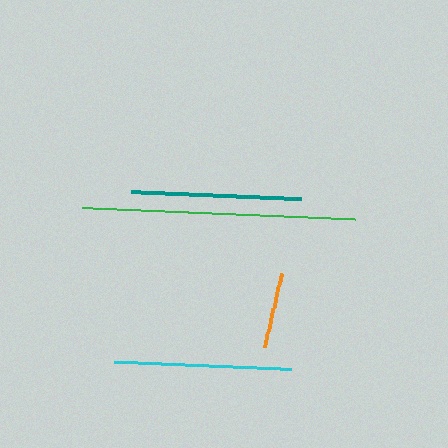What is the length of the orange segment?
The orange segment is approximately 75 pixels long.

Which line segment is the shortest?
The orange line is the shortest at approximately 75 pixels.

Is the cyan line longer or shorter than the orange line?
The cyan line is longer than the orange line.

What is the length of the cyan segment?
The cyan segment is approximately 177 pixels long.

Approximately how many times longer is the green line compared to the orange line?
The green line is approximately 3.7 times the length of the orange line.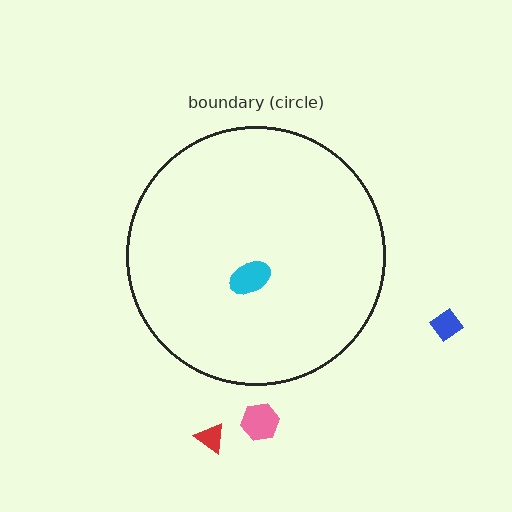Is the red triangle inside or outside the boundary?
Outside.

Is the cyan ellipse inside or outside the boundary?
Inside.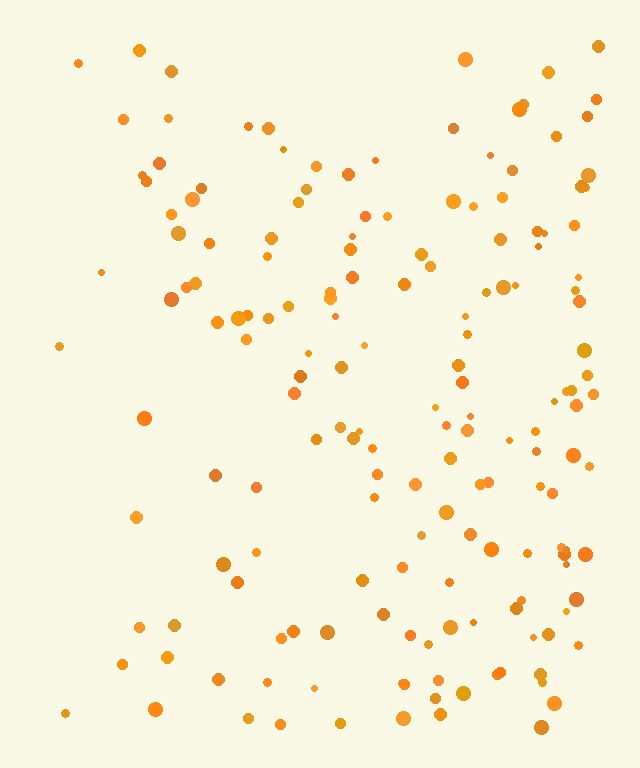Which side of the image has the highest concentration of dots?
The right.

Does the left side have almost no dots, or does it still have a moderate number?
Still a moderate number, just noticeably fewer than the right.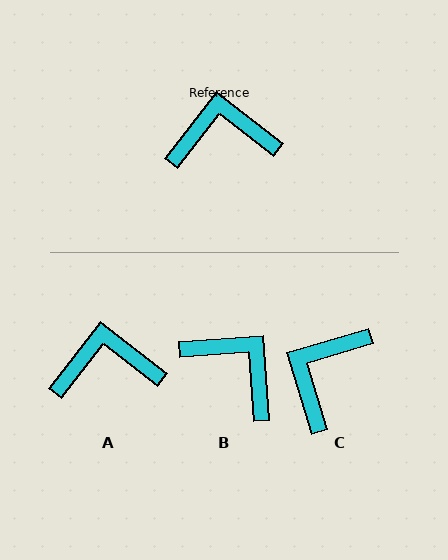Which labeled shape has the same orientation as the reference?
A.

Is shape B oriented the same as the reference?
No, it is off by about 48 degrees.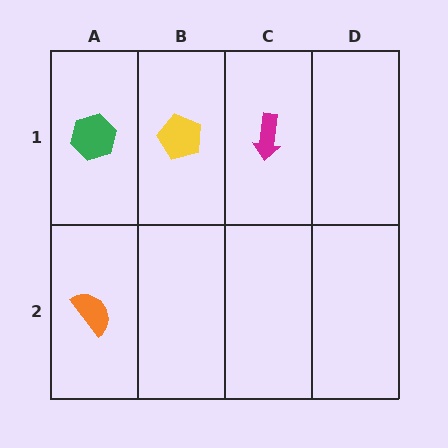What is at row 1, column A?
A green hexagon.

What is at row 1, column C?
A magenta arrow.